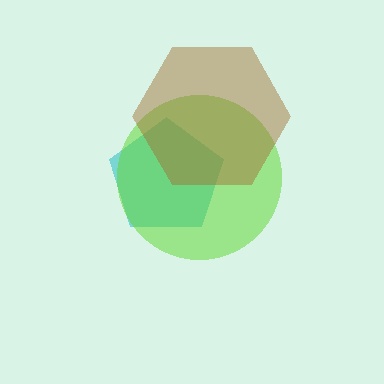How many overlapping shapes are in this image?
There are 3 overlapping shapes in the image.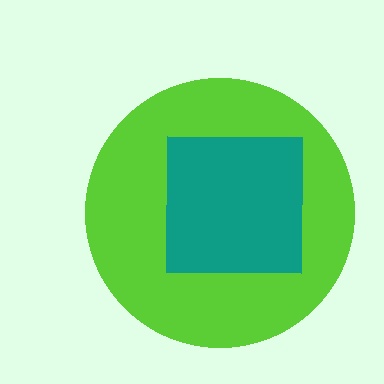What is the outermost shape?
The lime circle.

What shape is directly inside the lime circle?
The teal square.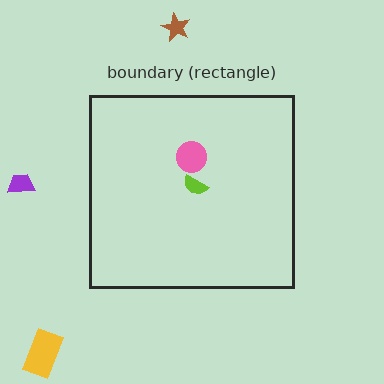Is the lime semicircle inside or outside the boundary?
Inside.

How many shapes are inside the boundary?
2 inside, 3 outside.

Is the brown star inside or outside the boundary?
Outside.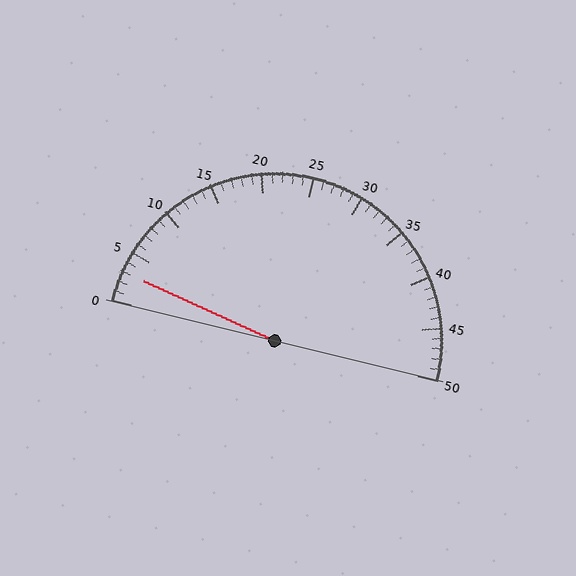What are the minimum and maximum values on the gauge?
The gauge ranges from 0 to 50.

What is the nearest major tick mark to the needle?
The nearest major tick mark is 5.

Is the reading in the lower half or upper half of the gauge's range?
The reading is in the lower half of the range (0 to 50).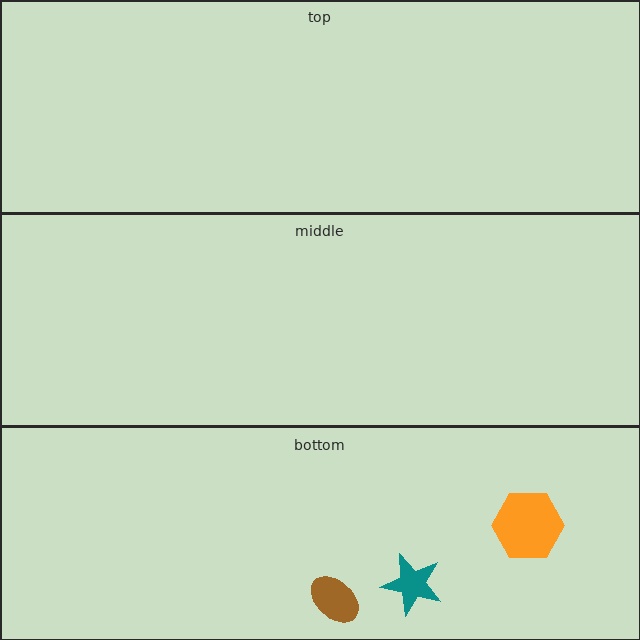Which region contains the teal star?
The bottom region.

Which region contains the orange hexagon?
The bottom region.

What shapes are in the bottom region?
The teal star, the orange hexagon, the brown ellipse.